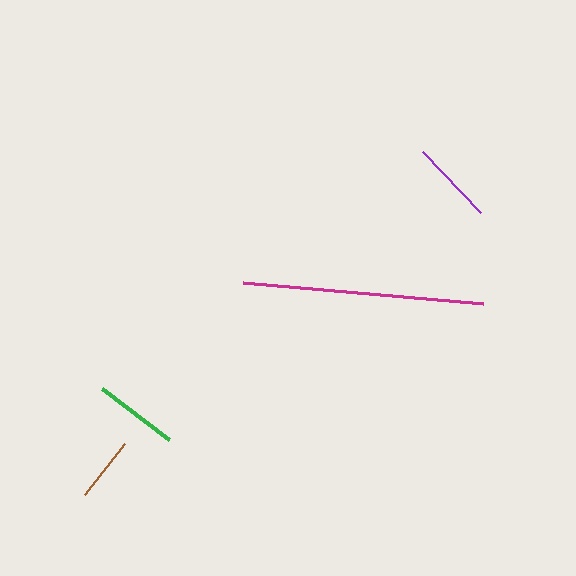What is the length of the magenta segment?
The magenta segment is approximately 241 pixels long.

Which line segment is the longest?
The magenta line is the longest at approximately 241 pixels.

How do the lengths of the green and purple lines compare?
The green and purple lines are approximately the same length.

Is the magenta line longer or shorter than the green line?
The magenta line is longer than the green line.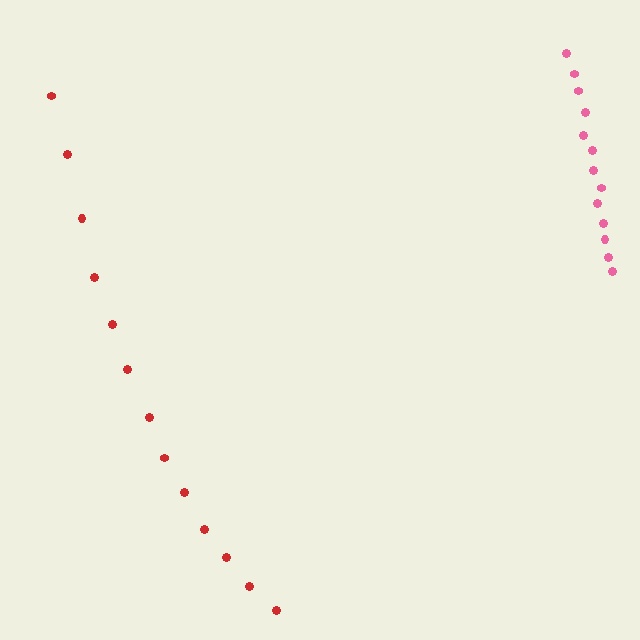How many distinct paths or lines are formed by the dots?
There are 2 distinct paths.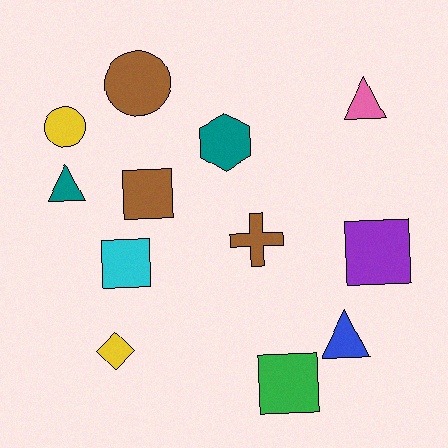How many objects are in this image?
There are 12 objects.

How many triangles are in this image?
There are 3 triangles.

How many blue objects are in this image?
There is 1 blue object.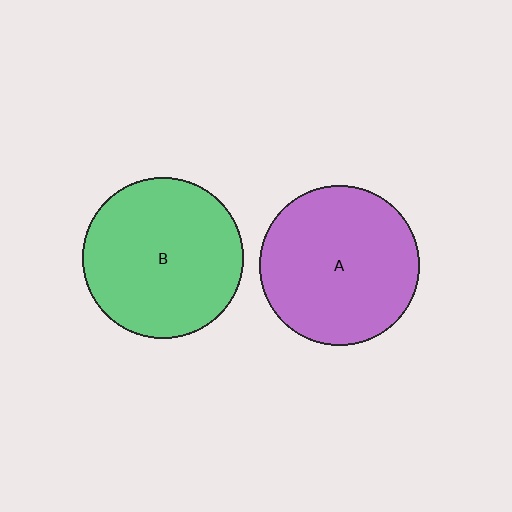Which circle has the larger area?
Circle B (green).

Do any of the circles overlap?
No, none of the circles overlap.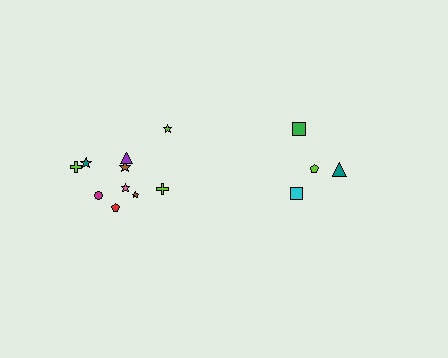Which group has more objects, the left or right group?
The left group.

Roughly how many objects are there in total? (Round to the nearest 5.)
Roughly 15 objects in total.